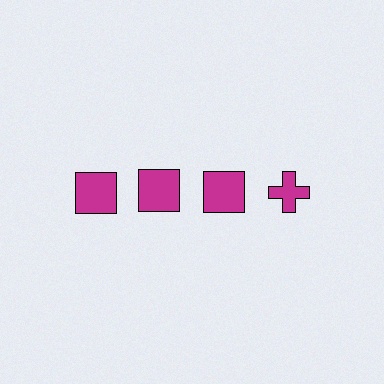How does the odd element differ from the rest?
It has a different shape: cross instead of square.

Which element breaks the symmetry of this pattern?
The magenta cross in the top row, second from right column breaks the symmetry. All other shapes are magenta squares.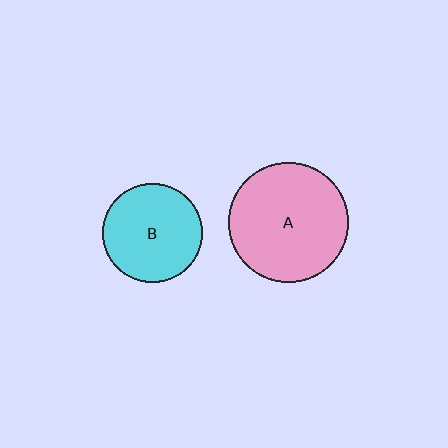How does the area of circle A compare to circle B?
Approximately 1.5 times.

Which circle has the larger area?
Circle A (pink).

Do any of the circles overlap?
No, none of the circles overlap.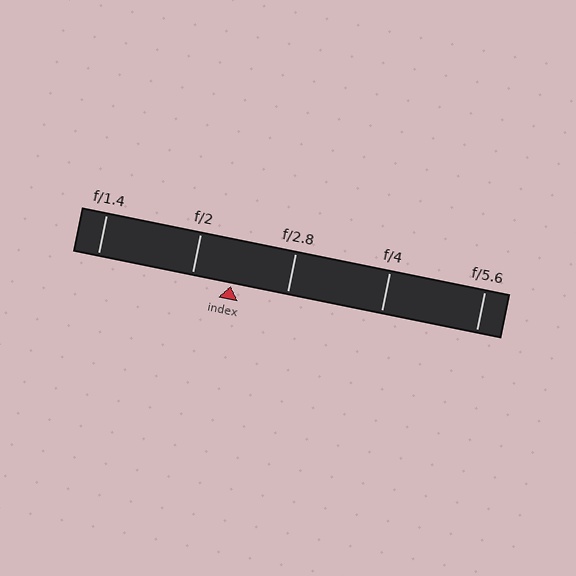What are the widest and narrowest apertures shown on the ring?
The widest aperture shown is f/1.4 and the narrowest is f/5.6.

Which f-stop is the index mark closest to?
The index mark is closest to f/2.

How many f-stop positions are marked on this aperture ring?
There are 5 f-stop positions marked.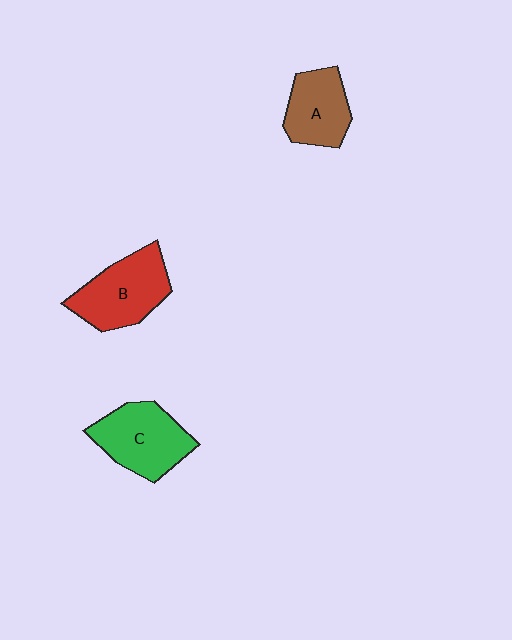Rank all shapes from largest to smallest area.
From largest to smallest: B (red), C (green), A (brown).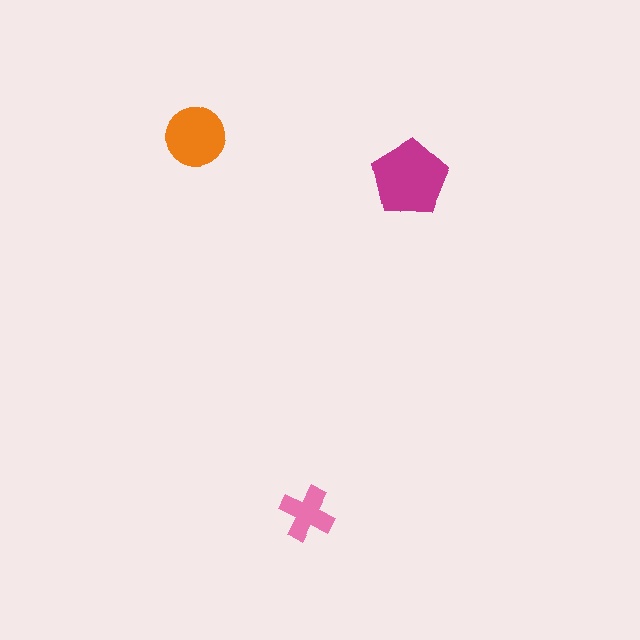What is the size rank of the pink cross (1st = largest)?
3rd.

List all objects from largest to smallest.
The magenta pentagon, the orange circle, the pink cross.